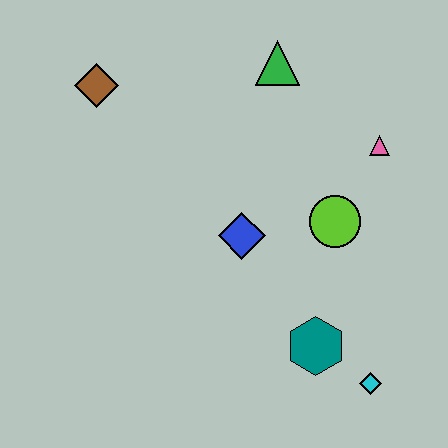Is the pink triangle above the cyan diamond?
Yes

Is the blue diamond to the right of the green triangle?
No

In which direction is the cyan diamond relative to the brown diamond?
The cyan diamond is below the brown diamond.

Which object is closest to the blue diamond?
The lime circle is closest to the blue diamond.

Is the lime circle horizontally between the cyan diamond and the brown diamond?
Yes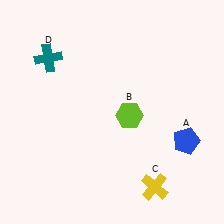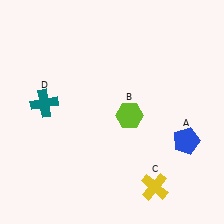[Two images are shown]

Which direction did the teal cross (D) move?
The teal cross (D) moved down.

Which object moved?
The teal cross (D) moved down.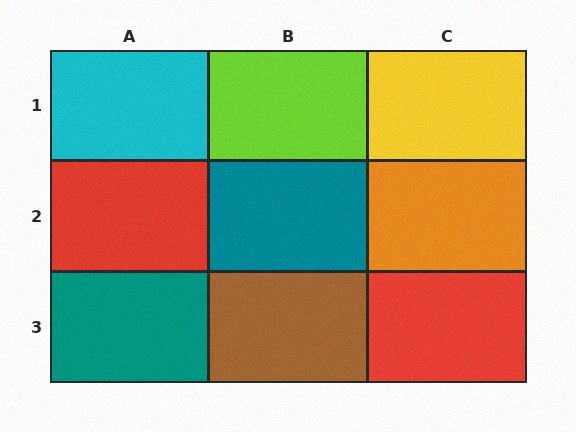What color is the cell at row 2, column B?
Teal.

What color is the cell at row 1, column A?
Cyan.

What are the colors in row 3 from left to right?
Teal, brown, red.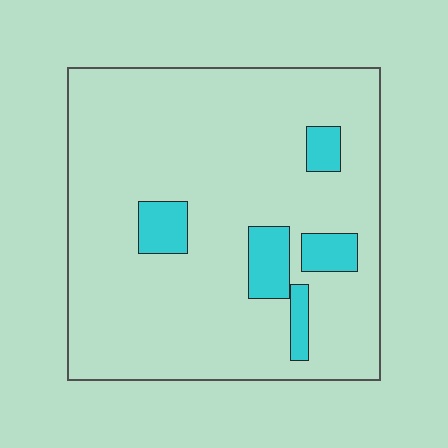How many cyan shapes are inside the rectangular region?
5.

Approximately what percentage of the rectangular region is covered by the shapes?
Approximately 10%.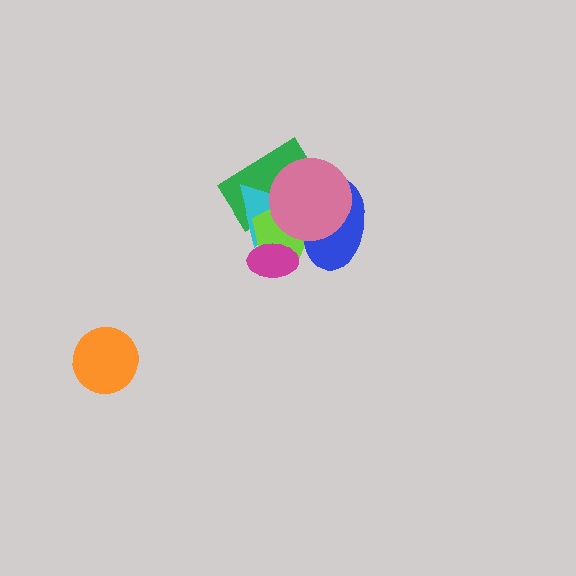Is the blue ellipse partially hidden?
Yes, it is partially covered by another shape.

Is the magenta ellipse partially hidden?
No, no other shape covers it.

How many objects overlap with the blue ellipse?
4 objects overlap with the blue ellipse.